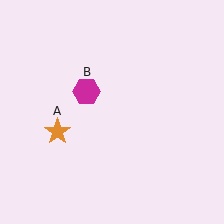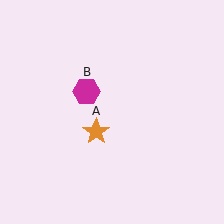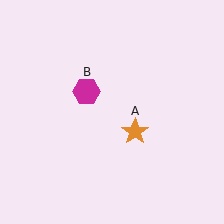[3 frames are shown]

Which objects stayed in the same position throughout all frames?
Magenta hexagon (object B) remained stationary.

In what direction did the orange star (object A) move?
The orange star (object A) moved right.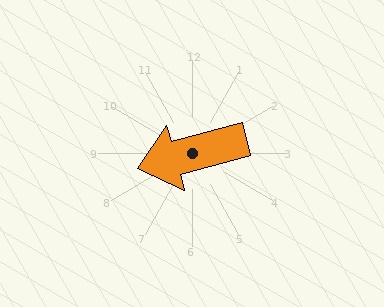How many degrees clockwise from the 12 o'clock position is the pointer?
Approximately 255 degrees.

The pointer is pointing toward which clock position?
Roughly 8 o'clock.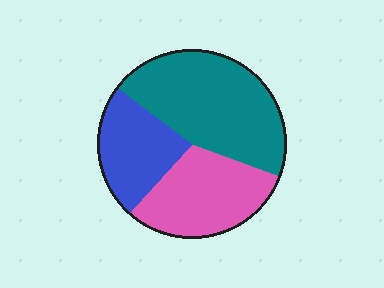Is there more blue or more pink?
Pink.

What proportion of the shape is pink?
Pink covers 31% of the shape.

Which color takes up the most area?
Teal, at roughly 45%.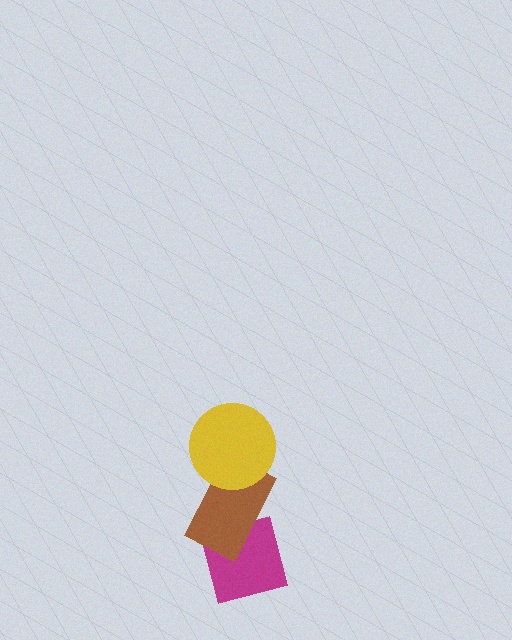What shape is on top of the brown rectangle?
The yellow circle is on top of the brown rectangle.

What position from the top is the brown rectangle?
The brown rectangle is 2nd from the top.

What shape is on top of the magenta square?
The brown rectangle is on top of the magenta square.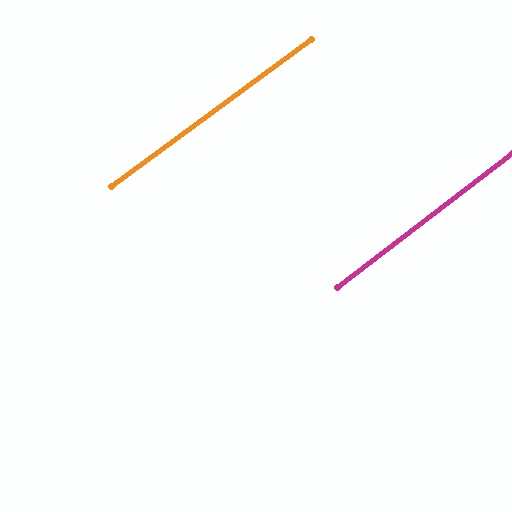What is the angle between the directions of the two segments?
Approximately 1 degree.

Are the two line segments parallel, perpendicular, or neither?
Parallel — their directions differ by only 1.2°.